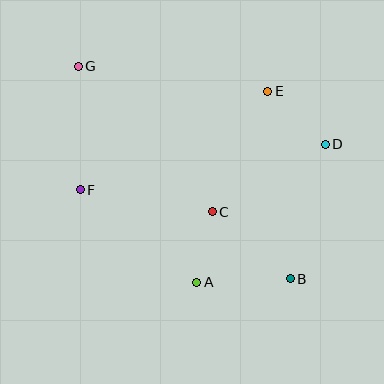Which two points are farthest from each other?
Points B and G are farthest from each other.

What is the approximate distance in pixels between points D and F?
The distance between D and F is approximately 249 pixels.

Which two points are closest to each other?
Points A and C are closest to each other.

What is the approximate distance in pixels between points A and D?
The distance between A and D is approximately 189 pixels.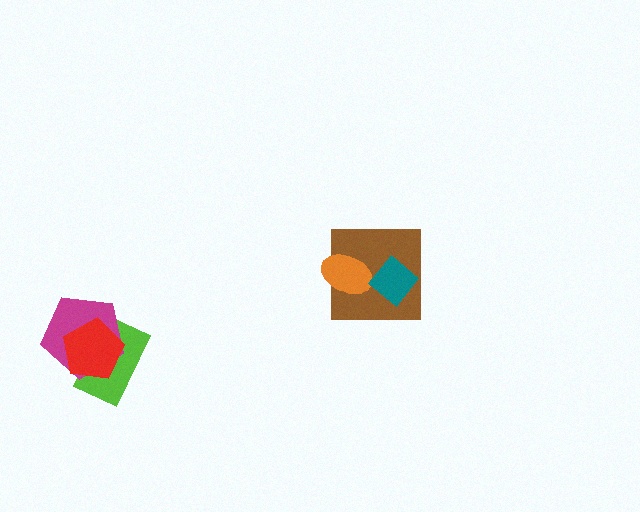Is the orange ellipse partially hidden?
No, no other shape covers it.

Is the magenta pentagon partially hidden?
Yes, it is partially covered by another shape.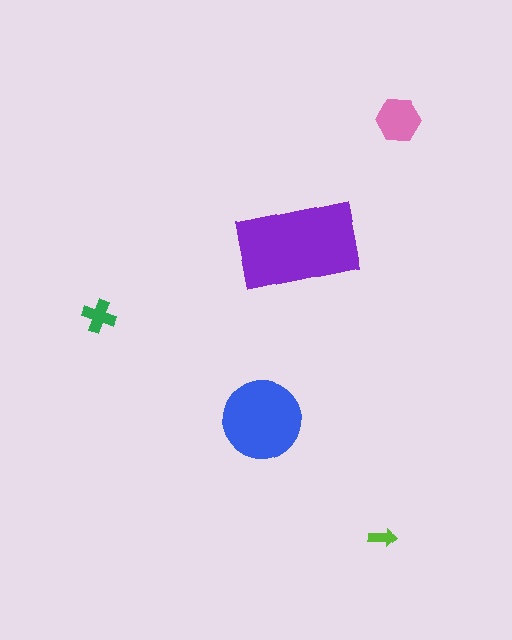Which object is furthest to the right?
The pink hexagon is rightmost.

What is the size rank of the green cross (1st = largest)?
4th.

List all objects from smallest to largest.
The lime arrow, the green cross, the pink hexagon, the blue circle, the purple rectangle.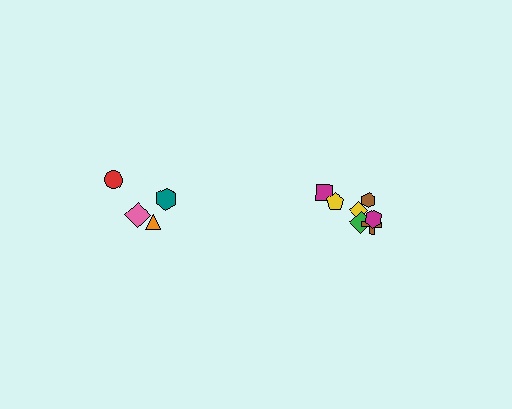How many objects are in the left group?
There are 4 objects.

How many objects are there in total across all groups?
There are 11 objects.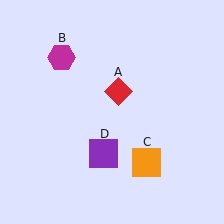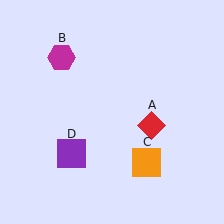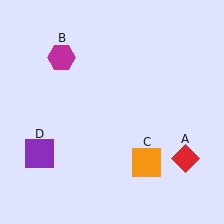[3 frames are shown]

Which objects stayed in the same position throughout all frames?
Magenta hexagon (object B) and orange square (object C) remained stationary.